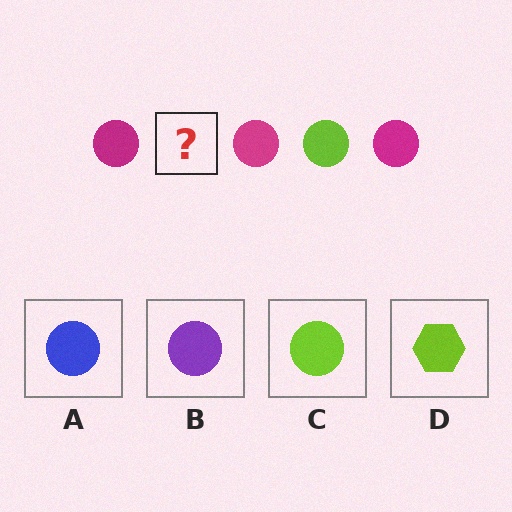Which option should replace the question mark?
Option C.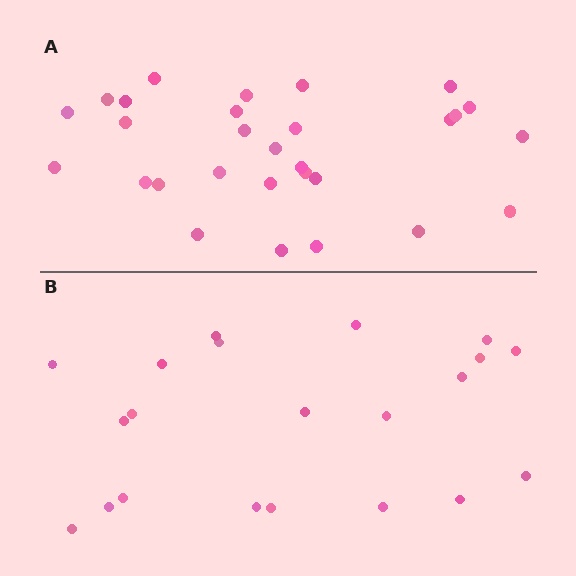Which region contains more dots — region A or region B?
Region A (the top region) has more dots.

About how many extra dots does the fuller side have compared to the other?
Region A has roughly 8 or so more dots than region B.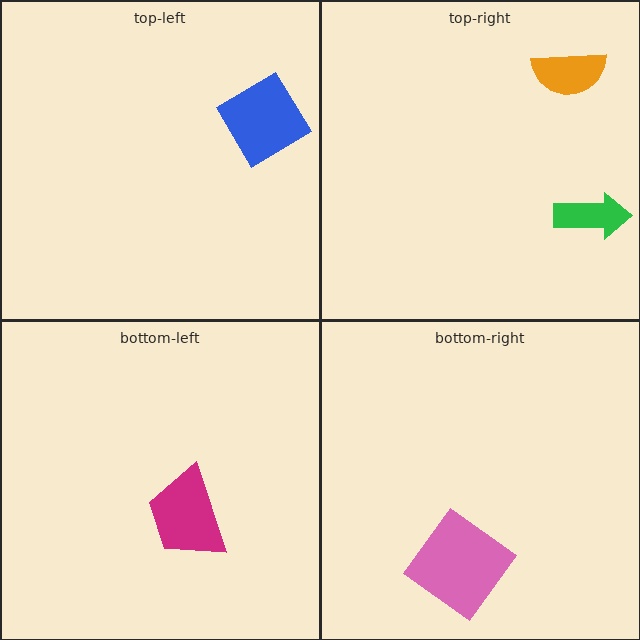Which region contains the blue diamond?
The top-left region.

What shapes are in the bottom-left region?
The magenta trapezoid.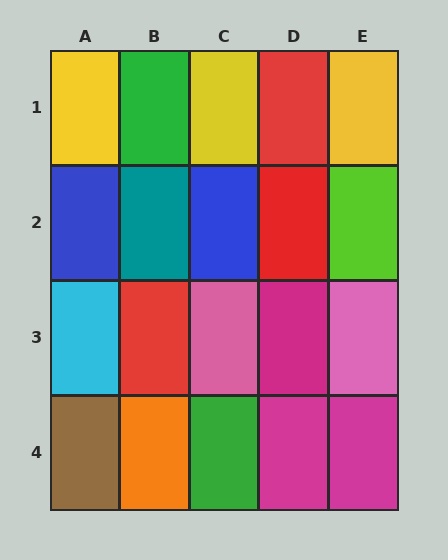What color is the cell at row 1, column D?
Red.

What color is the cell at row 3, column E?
Pink.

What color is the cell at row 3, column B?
Red.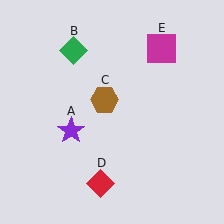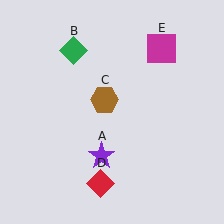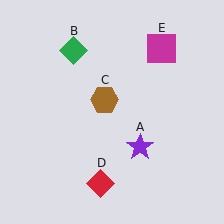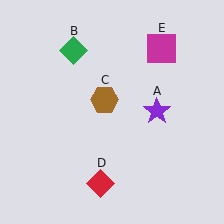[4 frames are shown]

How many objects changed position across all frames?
1 object changed position: purple star (object A).